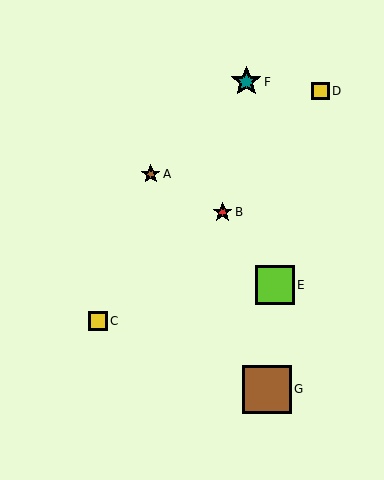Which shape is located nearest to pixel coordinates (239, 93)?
The teal star (labeled F) at (246, 82) is nearest to that location.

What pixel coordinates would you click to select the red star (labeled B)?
Click at (223, 212) to select the red star B.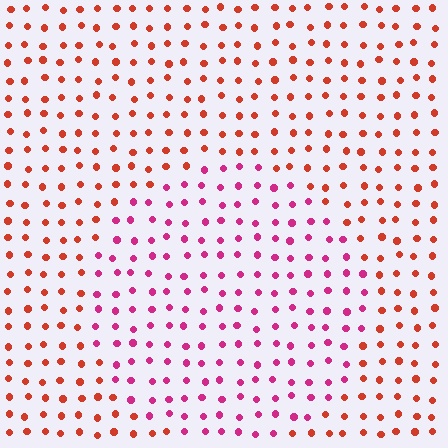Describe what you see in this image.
The image is filled with small red elements in a uniform arrangement. A circle-shaped region is visible where the elements are tinted to a slightly different hue, forming a subtle color boundary.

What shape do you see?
I see a circle.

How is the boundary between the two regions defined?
The boundary is defined purely by a slight shift in hue (about 41 degrees). Spacing, size, and orientation are identical on both sides.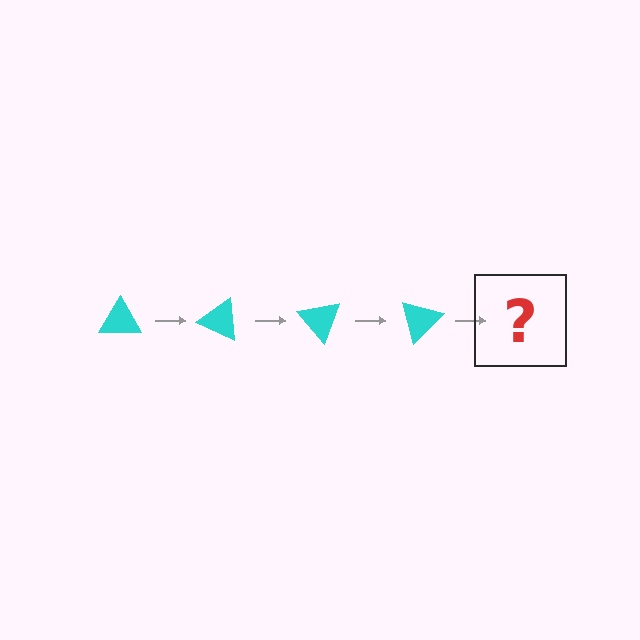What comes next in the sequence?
The next element should be a cyan triangle rotated 100 degrees.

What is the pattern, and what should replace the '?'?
The pattern is that the triangle rotates 25 degrees each step. The '?' should be a cyan triangle rotated 100 degrees.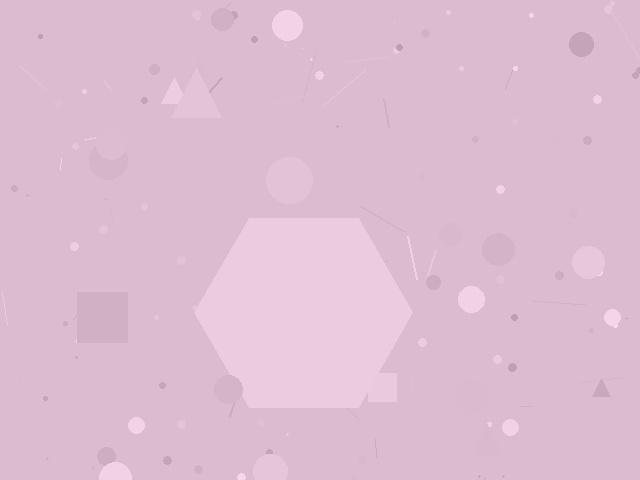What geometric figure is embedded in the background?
A hexagon is embedded in the background.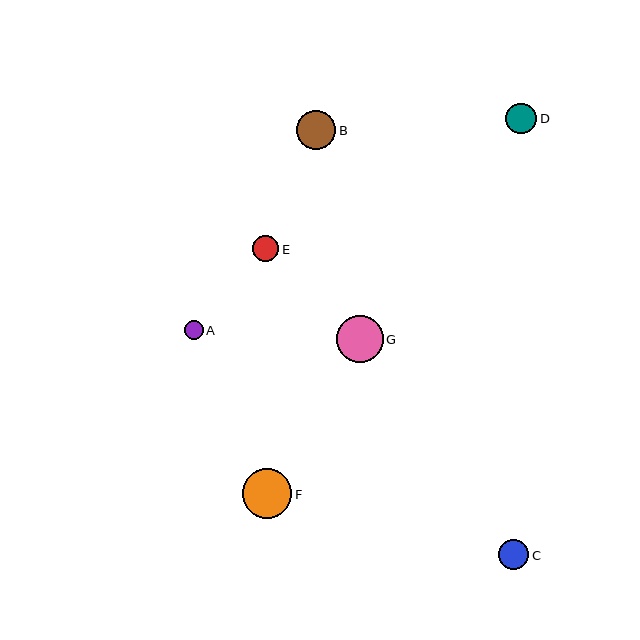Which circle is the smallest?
Circle A is the smallest with a size of approximately 19 pixels.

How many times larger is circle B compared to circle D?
Circle B is approximately 1.3 times the size of circle D.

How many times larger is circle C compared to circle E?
Circle C is approximately 1.2 times the size of circle E.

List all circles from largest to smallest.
From largest to smallest: F, G, B, D, C, E, A.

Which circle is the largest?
Circle F is the largest with a size of approximately 49 pixels.